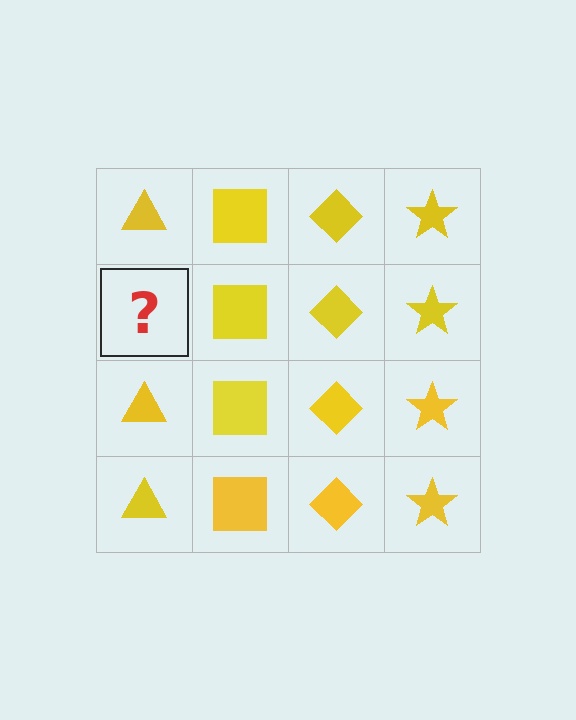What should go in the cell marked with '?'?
The missing cell should contain a yellow triangle.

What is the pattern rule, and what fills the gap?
The rule is that each column has a consistent shape. The gap should be filled with a yellow triangle.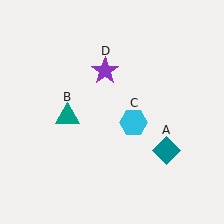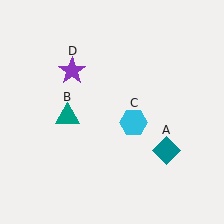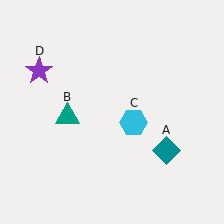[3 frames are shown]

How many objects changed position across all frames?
1 object changed position: purple star (object D).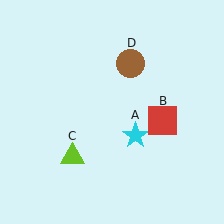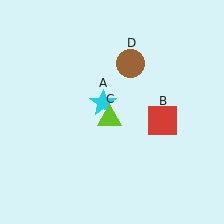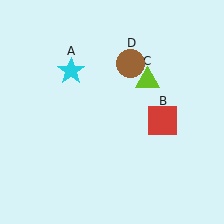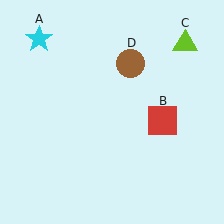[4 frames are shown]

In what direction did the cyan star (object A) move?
The cyan star (object A) moved up and to the left.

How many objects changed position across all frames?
2 objects changed position: cyan star (object A), lime triangle (object C).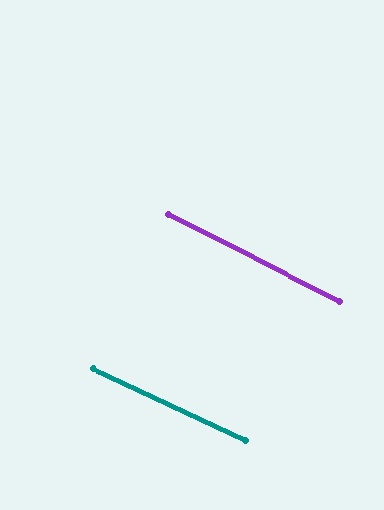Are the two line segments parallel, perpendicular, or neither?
Parallel — their directions differ by only 1.5°.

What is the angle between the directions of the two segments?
Approximately 1 degree.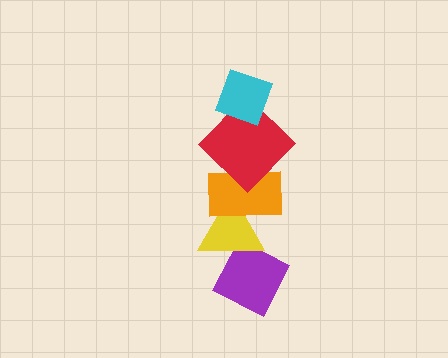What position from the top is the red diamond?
The red diamond is 2nd from the top.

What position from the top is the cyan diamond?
The cyan diamond is 1st from the top.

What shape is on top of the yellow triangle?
The orange rectangle is on top of the yellow triangle.